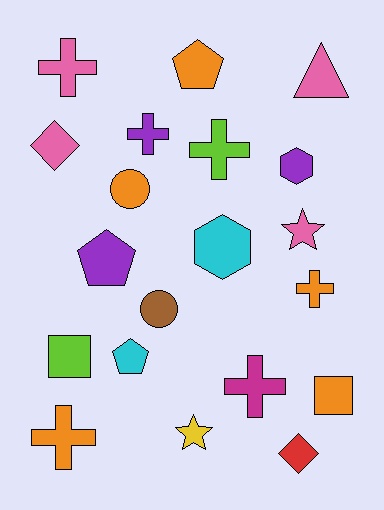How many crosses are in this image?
There are 6 crosses.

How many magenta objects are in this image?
There is 1 magenta object.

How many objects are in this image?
There are 20 objects.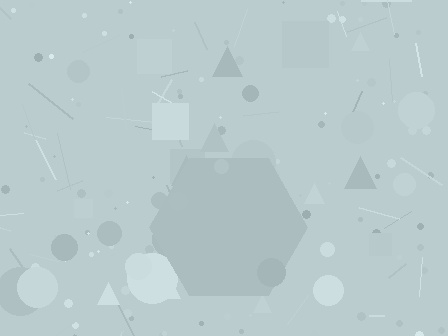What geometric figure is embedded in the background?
A hexagon is embedded in the background.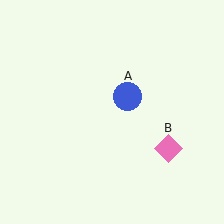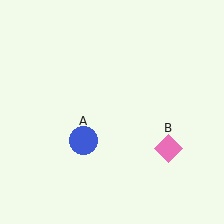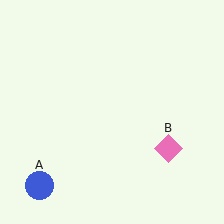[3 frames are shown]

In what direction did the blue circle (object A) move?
The blue circle (object A) moved down and to the left.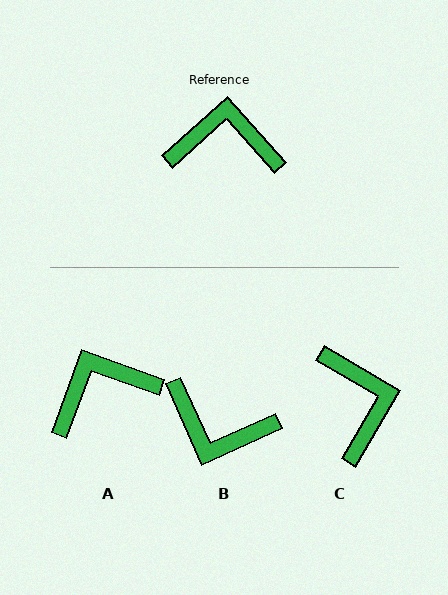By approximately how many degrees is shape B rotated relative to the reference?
Approximately 162 degrees counter-clockwise.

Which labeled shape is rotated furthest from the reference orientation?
B, about 162 degrees away.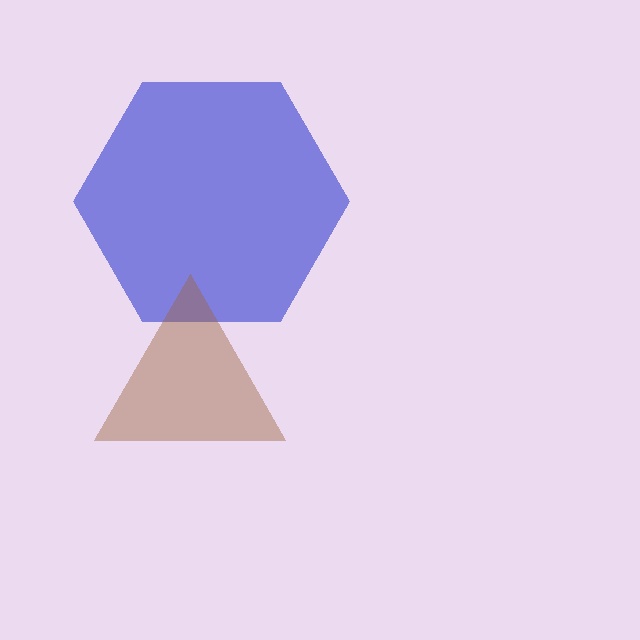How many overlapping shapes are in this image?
There are 2 overlapping shapes in the image.